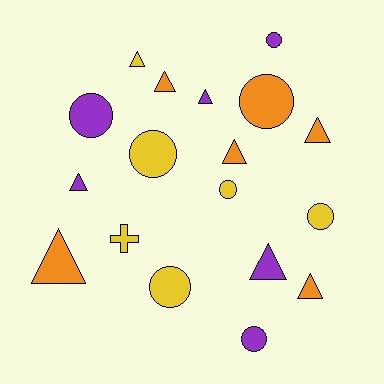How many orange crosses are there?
There are no orange crosses.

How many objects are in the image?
There are 18 objects.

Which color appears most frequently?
Orange, with 6 objects.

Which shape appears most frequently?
Triangle, with 9 objects.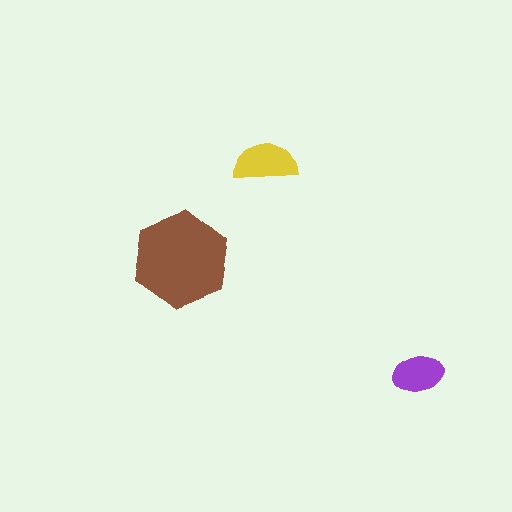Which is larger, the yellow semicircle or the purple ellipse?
The yellow semicircle.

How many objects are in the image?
There are 3 objects in the image.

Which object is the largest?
The brown hexagon.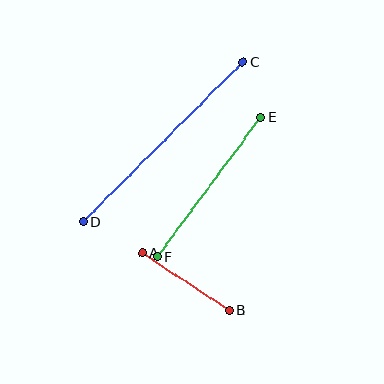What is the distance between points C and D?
The distance is approximately 226 pixels.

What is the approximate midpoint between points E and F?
The midpoint is at approximately (209, 187) pixels.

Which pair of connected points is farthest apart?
Points C and D are farthest apart.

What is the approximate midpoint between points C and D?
The midpoint is at approximately (163, 142) pixels.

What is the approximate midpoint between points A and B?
The midpoint is at approximately (186, 282) pixels.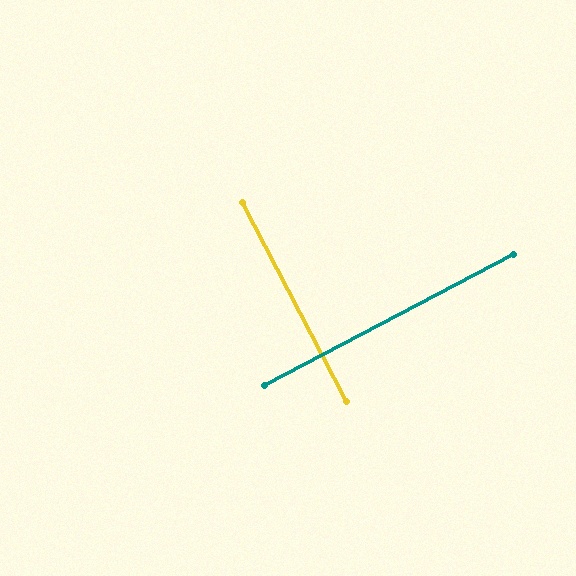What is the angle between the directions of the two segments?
Approximately 90 degrees.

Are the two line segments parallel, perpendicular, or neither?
Perpendicular — they meet at approximately 90°.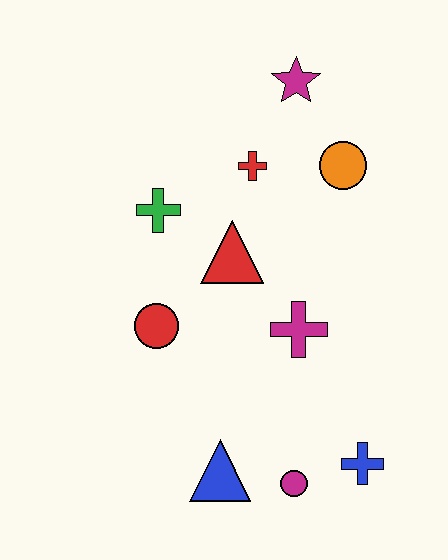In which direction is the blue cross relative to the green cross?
The blue cross is below the green cross.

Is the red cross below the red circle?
No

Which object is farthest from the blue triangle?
The magenta star is farthest from the blue triangle.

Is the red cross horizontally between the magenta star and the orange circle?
No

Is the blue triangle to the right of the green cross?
Yes